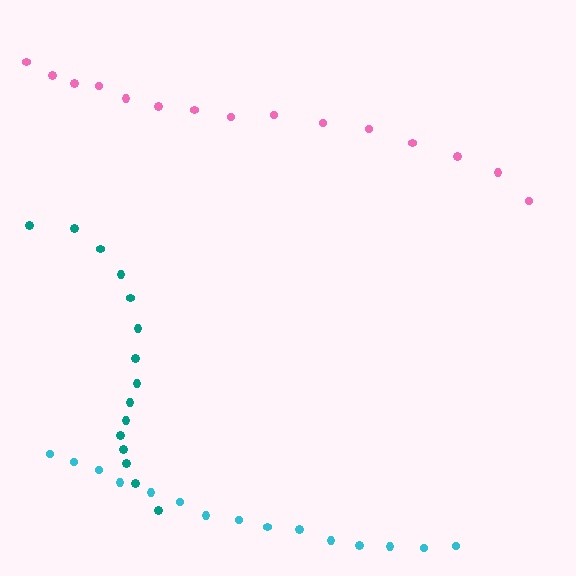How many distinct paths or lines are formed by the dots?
There are 3 distinct paths.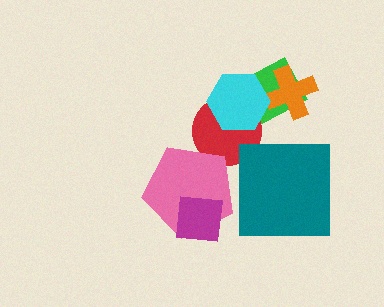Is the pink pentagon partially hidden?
Yes, it is partially covered by another shape.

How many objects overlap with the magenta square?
1 object overlaps with the magenta square.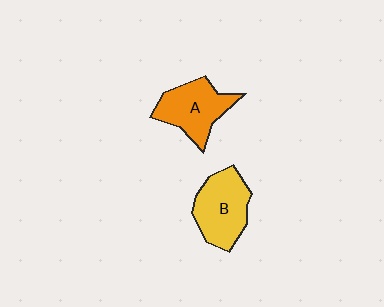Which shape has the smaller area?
Shape A (orange).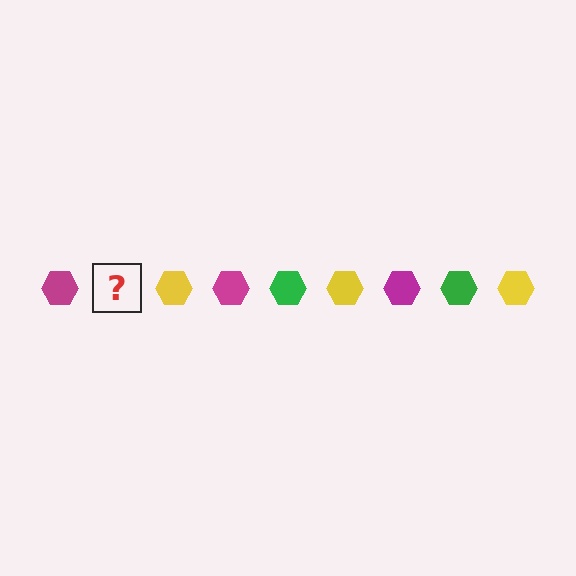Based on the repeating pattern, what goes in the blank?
The blank should be a green hexagon.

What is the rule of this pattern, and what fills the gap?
The rule is that the pattern cycles through magenta, green, yellow hexagons. The gap should be filled with a green hexagon.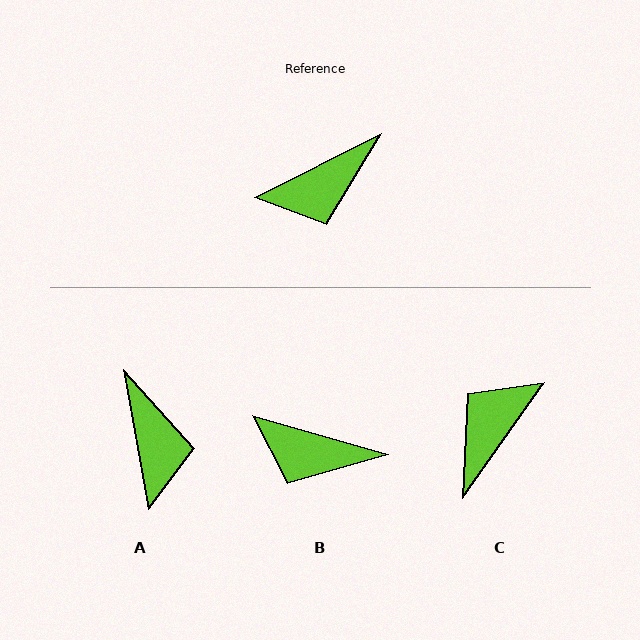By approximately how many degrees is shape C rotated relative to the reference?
Approximately 152 degrees clockwise.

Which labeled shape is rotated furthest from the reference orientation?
C, about 152 degrees away.